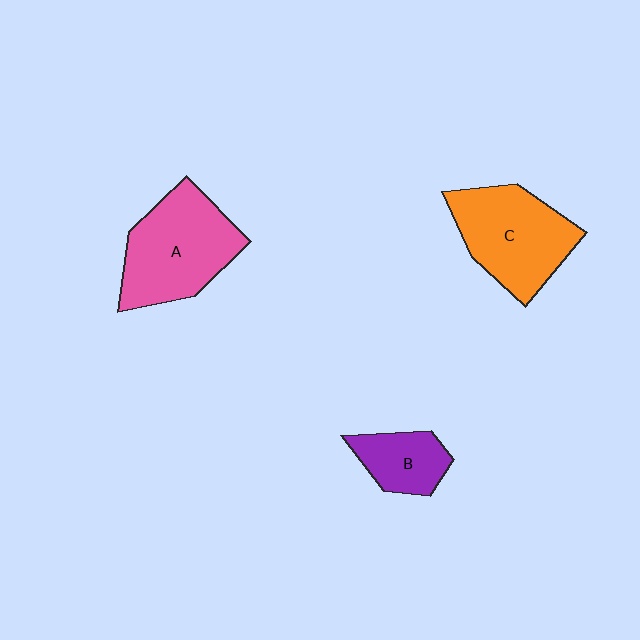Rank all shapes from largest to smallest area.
From largest to smallest: A (pink), C (orange), B (purple).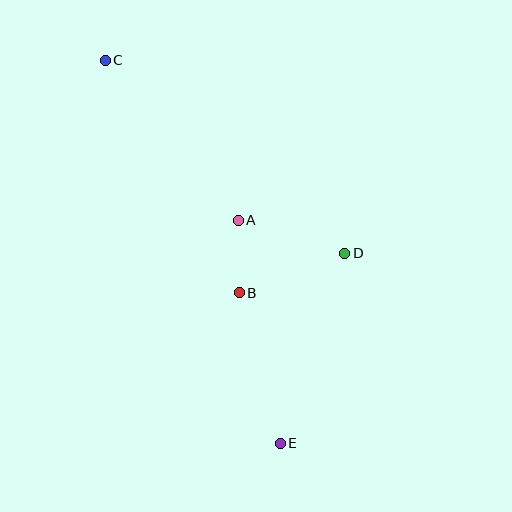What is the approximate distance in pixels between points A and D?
The distance between A and D is approximately 111 pixels.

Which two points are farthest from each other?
Points C and E are farthest from each other.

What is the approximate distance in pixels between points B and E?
The distance between B and E is approximately 156 pixels.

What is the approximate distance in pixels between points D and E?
The distance between D and E is approximately 201 pixels.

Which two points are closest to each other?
Points A and B are closest to each other.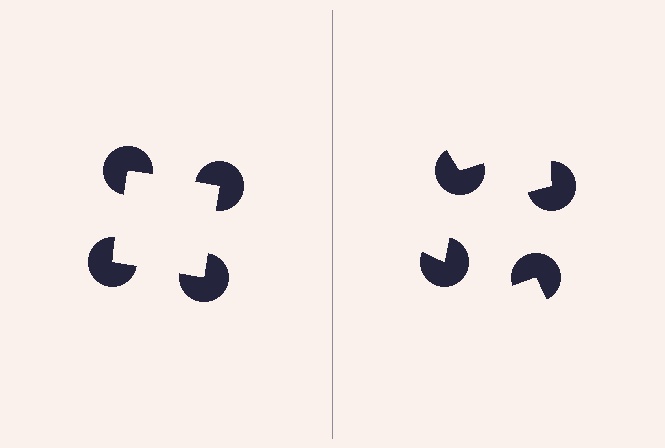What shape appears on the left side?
An illusory square.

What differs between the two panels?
The pac-man discs are positioned identically on both sides; only the wedge orientations differ. On the left they align to a square; on the right they are misaligned.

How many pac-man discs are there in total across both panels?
8 — 4 on each side.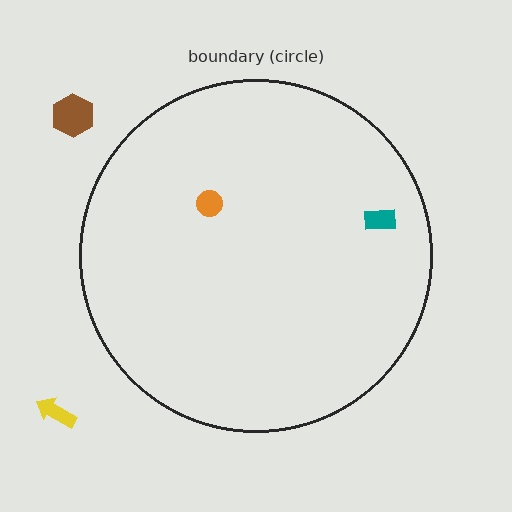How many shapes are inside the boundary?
2 inside, 2 outside.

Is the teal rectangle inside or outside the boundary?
Inside.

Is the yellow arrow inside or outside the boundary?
Outside.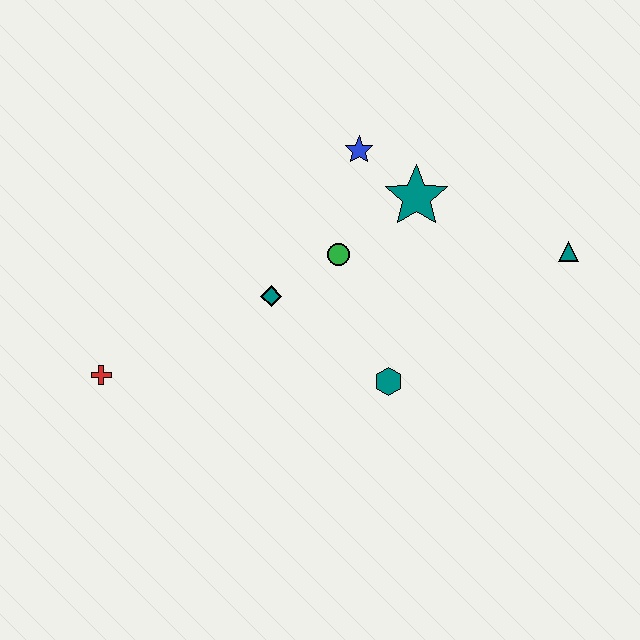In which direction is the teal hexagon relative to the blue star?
The teal hexagon is below the blue star.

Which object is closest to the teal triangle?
The teal star is closest to the teal triangle.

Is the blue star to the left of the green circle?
No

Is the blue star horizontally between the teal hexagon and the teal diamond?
Yes